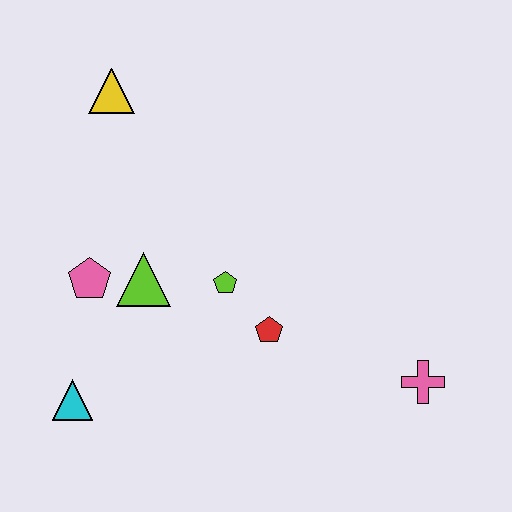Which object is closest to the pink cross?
The red pentagon is closest to the pink cross.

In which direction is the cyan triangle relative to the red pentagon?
The cyan triangle is to the left of the red pentagon.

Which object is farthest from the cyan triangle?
The pink cross is farthest from the cyan triangle.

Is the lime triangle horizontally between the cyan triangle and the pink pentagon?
No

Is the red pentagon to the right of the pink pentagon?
Yes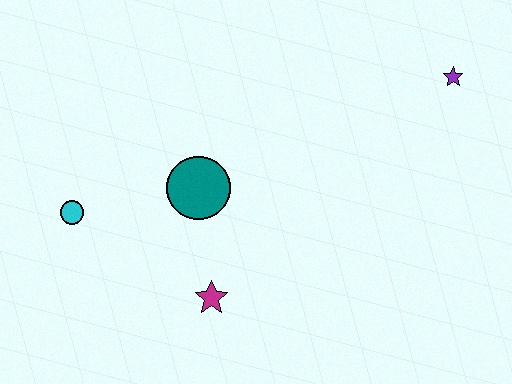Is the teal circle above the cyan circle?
Yes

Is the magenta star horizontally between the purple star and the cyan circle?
Yes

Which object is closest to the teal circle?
The magenta star is closest to the teal circle.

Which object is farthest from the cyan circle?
The purple star is farthest from the cyan circle.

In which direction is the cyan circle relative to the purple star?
The cyan circle is to the left of the purple star.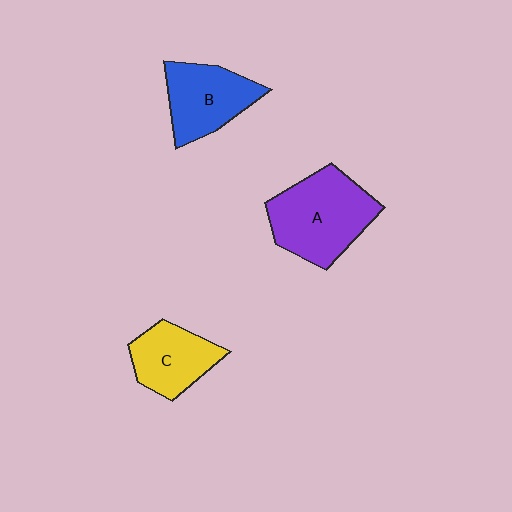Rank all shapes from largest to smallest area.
From largest to smallest: A (purple), B (blue), C (yellow).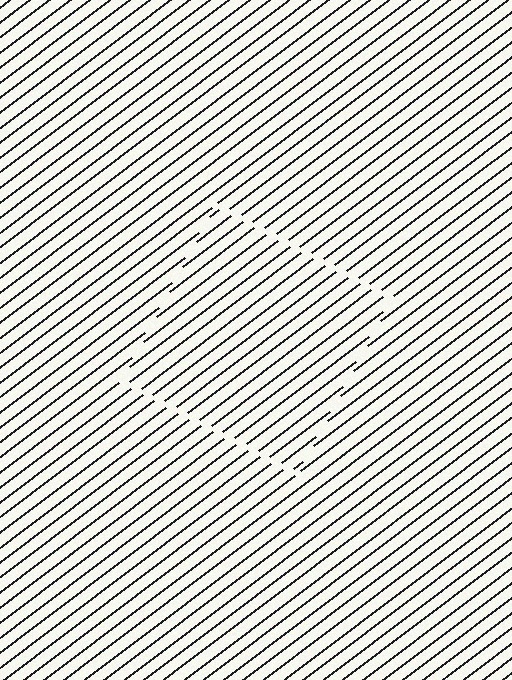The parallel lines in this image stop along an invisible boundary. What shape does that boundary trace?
An illusory square. The interior of the shape contains the same grating, shifted by half a period — the contour is defined by the phase discontinuity where line-ends from the inner and outer gratings abut.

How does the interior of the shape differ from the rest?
The interior of the shape contains the same grating, shifted by half a period — the contour is defined by the phase discontinuity where line-ends from the inner and outer gratings abut.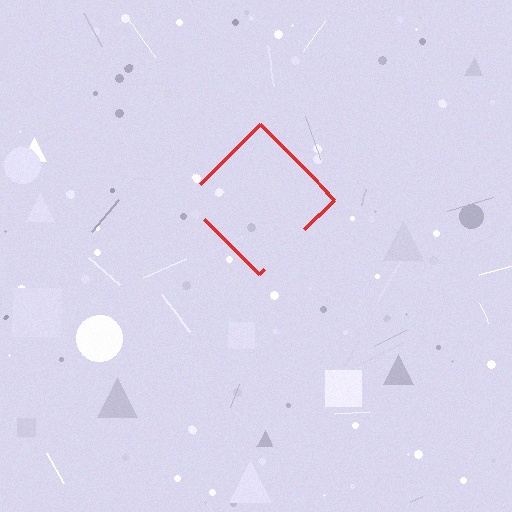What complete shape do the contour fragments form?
The contour fragments form a diamond.